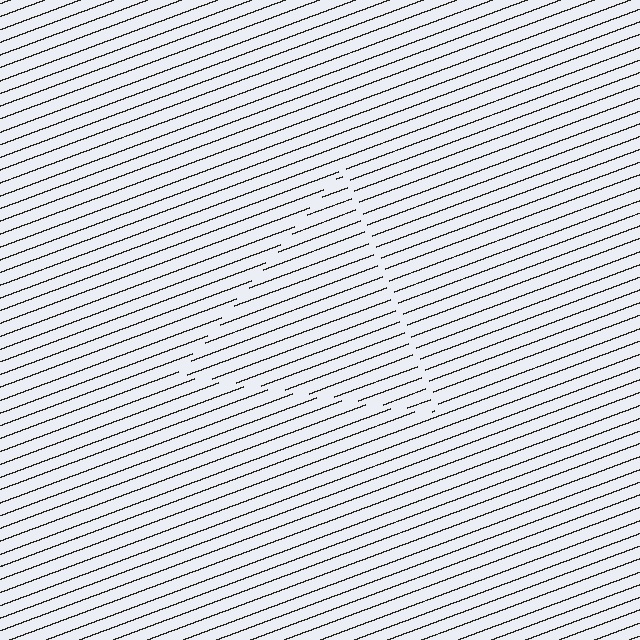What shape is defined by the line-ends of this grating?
An illusory triangle. The interior of the shape contains the same grating, shifted by half a period — the contour is defined by the phase discontinuity where line-ends from the inner and outer gratings abut.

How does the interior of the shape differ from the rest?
The interior of the shape contains the same grating, shifted by half a period — the contour is defined by the phase discontinuity where line-ends from the inner and outer gratings abut.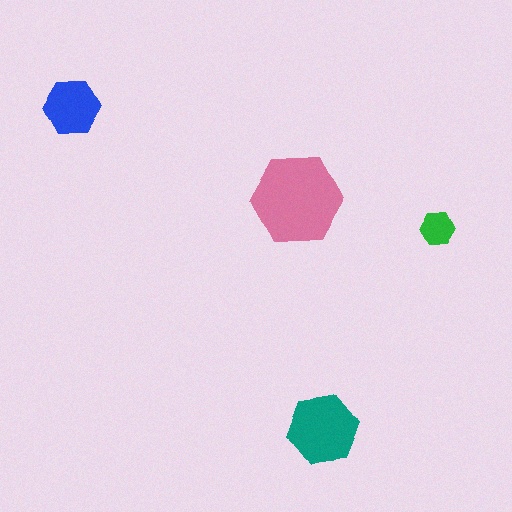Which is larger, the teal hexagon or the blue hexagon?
The teal one.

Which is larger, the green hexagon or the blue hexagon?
The blue one.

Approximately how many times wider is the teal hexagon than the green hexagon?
About 2 times wider.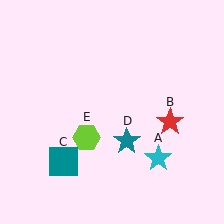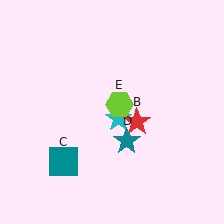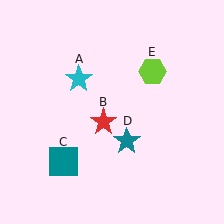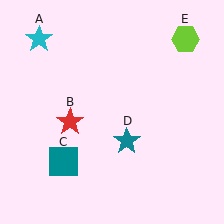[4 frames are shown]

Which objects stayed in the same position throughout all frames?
Teal square (object C) and teal star (object D) remained stationary.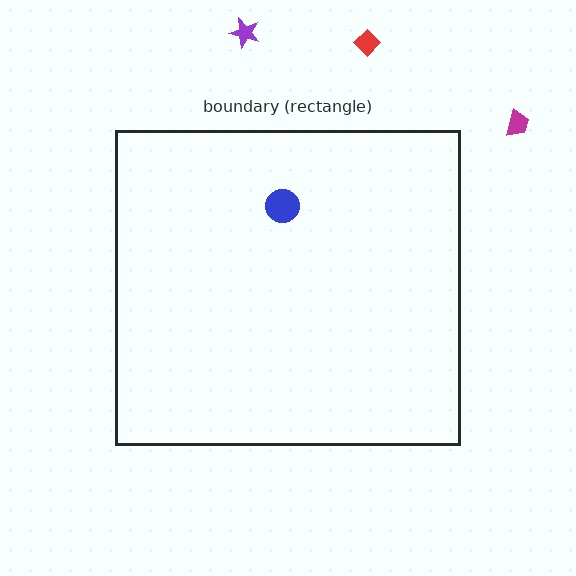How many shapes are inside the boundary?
1 inside, 3 outside.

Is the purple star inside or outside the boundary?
Outside.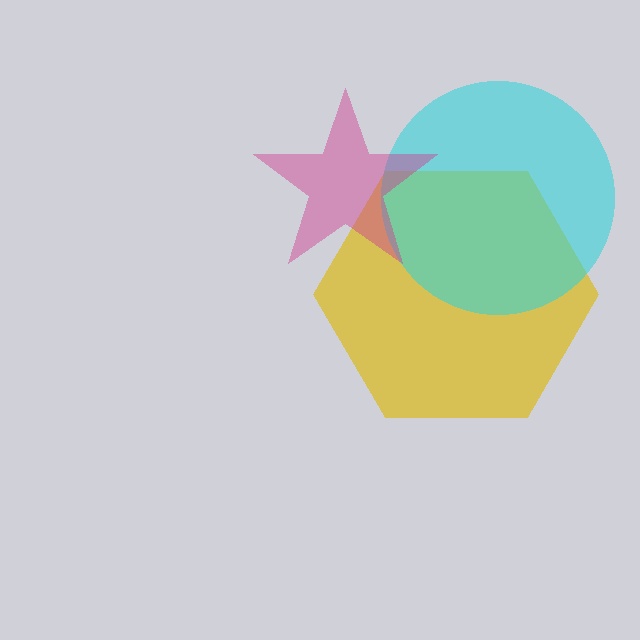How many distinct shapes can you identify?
There are 3 distinct shapes: a yellow hexagon, a cyan circle, a magenta star.